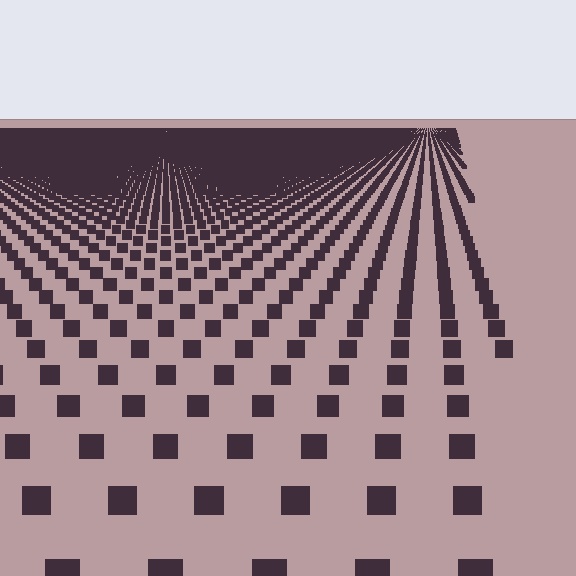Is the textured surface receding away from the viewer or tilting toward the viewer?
The surface is receding away from the viewer. Texture elements get smaller and denser toward the top.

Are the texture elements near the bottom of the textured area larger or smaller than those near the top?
Larger. Near the bottom, elements are closer to the viewer and appear at a bigger on-screen size.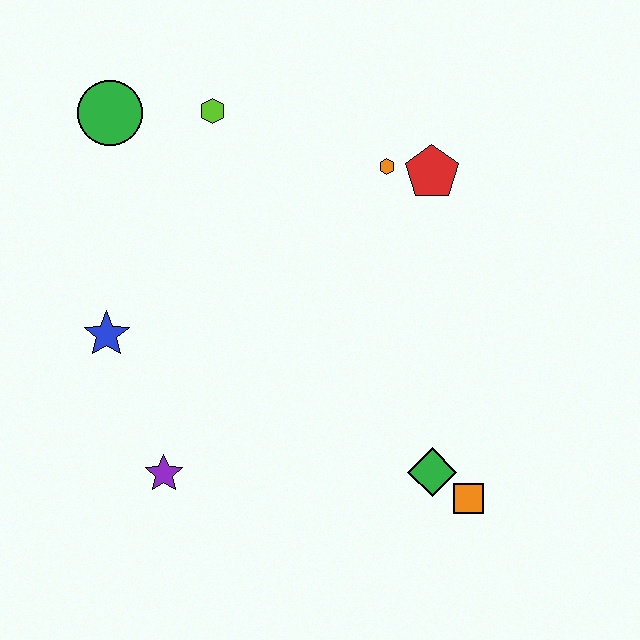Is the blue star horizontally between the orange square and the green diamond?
No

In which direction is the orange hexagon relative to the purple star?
The orange hexagon is above the purple star.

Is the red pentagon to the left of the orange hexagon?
No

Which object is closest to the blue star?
The purple star is closest to the blue star.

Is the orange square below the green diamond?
Yes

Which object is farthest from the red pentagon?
The purple star is farthest from the red pentagon.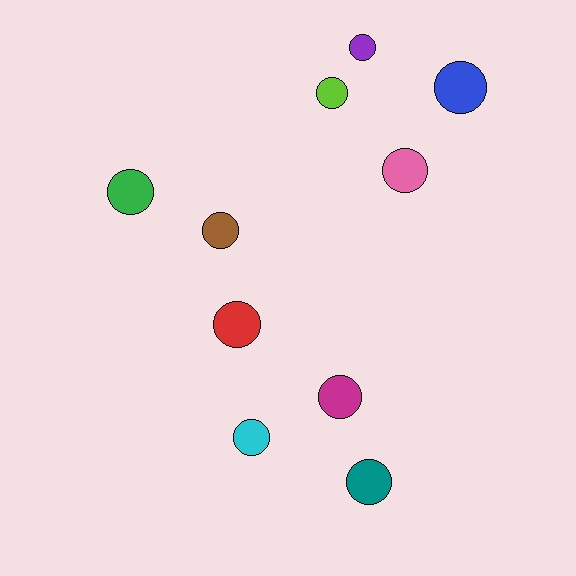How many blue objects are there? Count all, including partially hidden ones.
There is 1 blue object.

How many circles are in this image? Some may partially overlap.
There are 10 circles.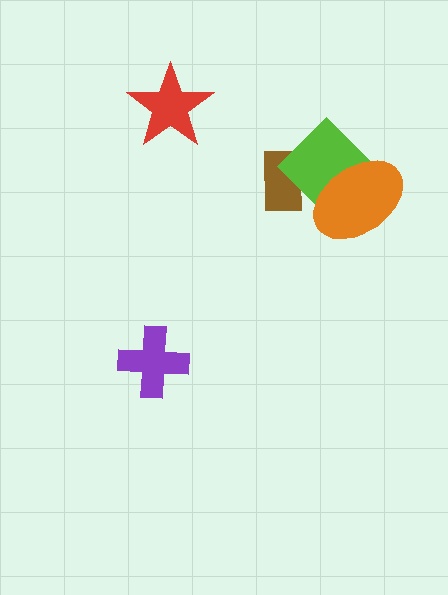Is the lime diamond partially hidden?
Yes, it is partially covered by another shape.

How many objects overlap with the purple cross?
0 objects overlap with the purple cross.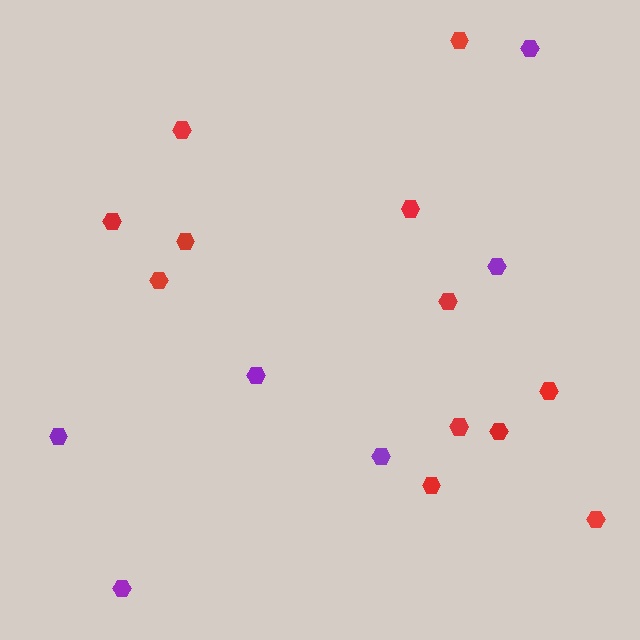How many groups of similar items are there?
There are 2 groups: one group of purple hexagons (6) and one group of red hexagons (12).